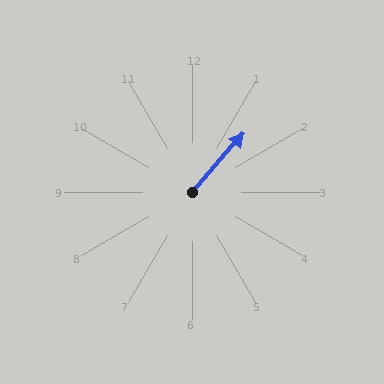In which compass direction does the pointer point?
Northeast.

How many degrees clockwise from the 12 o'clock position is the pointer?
Approximately 41 degrees.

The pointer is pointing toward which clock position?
Roughly 1 o'clock.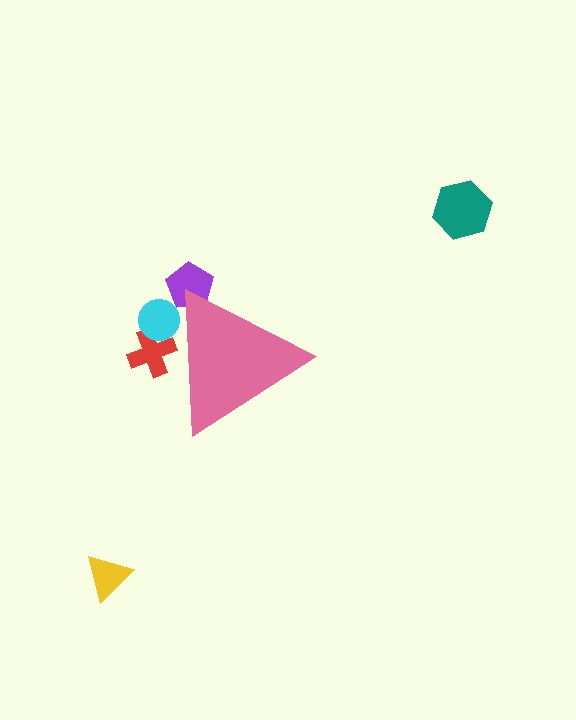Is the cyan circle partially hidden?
Yes, the cyan circle is partially hidden behind the pink triangle.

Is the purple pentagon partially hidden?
Yes, the purple pentagon is partially hidden behind the pink triangle.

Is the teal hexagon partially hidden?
No, the teal hexagon is fully visible.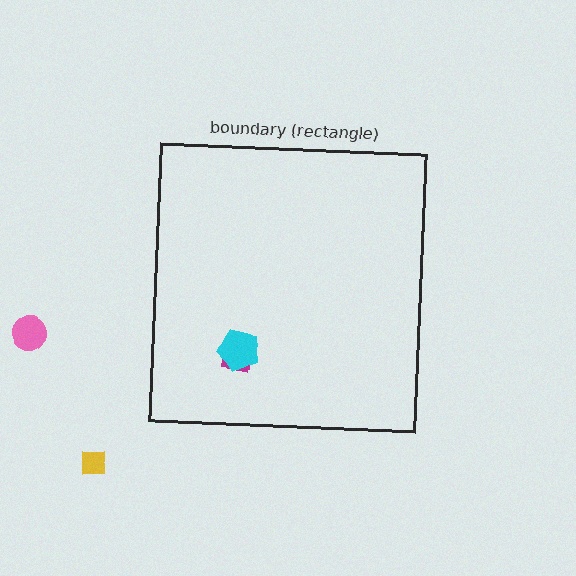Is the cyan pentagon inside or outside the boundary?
Inside.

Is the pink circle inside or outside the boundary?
Outside.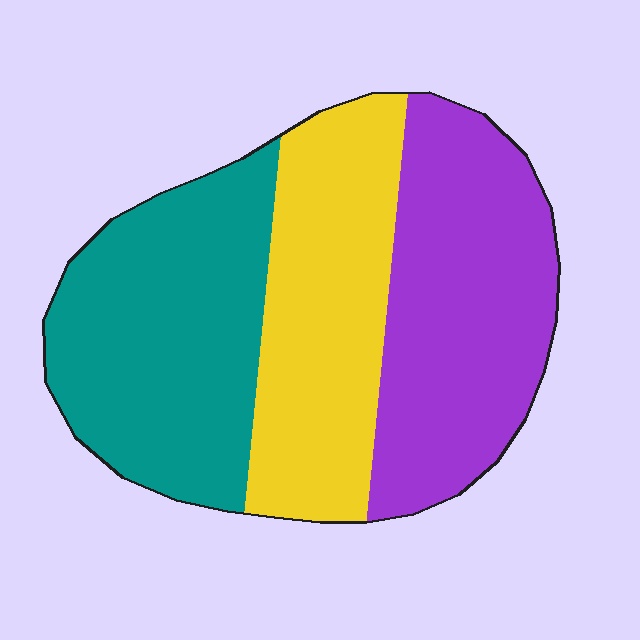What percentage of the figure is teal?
Teal covers 35% of the figure.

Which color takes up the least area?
Yellow, at roughly 30%.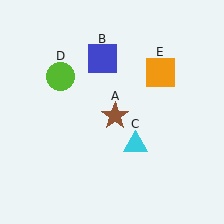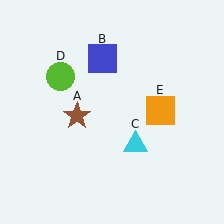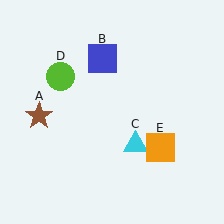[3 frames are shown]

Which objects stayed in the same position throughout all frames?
Blue square (object B) and cyan triangle (object C) and lime circle (object D) remained stationary.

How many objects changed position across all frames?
2 objects changed position: brown star (object A), orange square (object E).